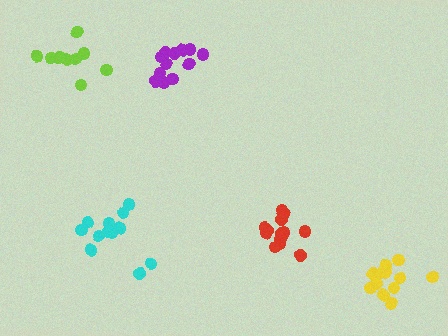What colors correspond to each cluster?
The clusters are colored: purple, lime, red, yellow, cyan.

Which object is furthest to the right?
The yellow cluster is rightmost.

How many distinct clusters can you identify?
There are 5 distinct clusters.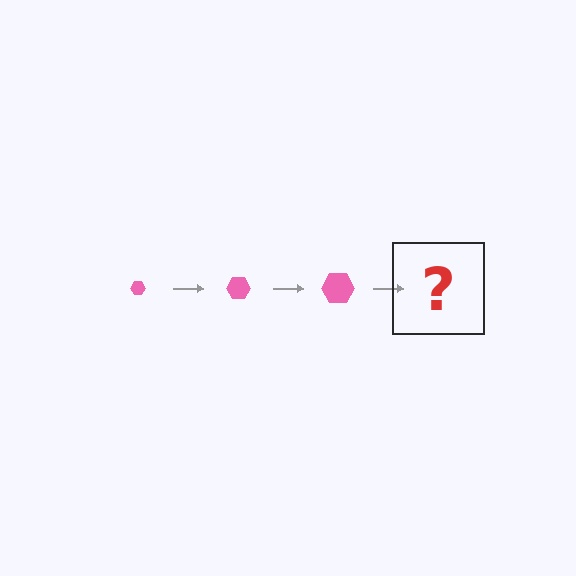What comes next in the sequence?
The next element should be a pink hexagon, larger than the previous one.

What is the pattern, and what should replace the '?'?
The pattern is that the hexagon gets progressively larger each step. The '?' should be a pink hexagon, larger than the previous one.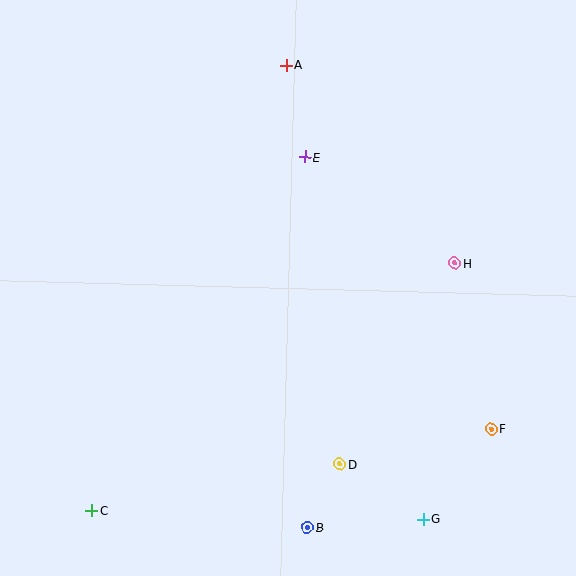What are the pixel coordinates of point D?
Point D is at (340, 464).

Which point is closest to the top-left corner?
Point A is closest to the top-left corner.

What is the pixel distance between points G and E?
The distance between G and E is 381 pixels.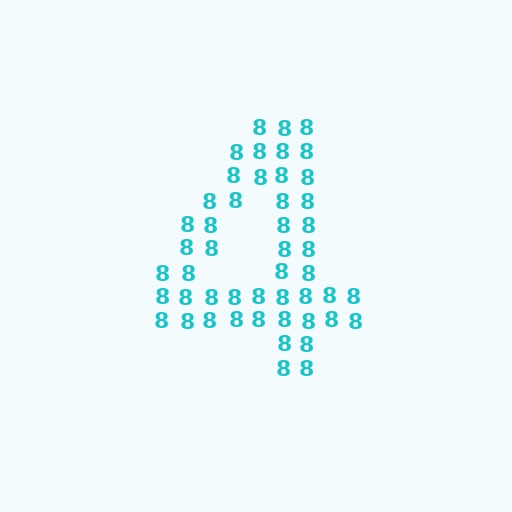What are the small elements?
The small elements are digit 8's.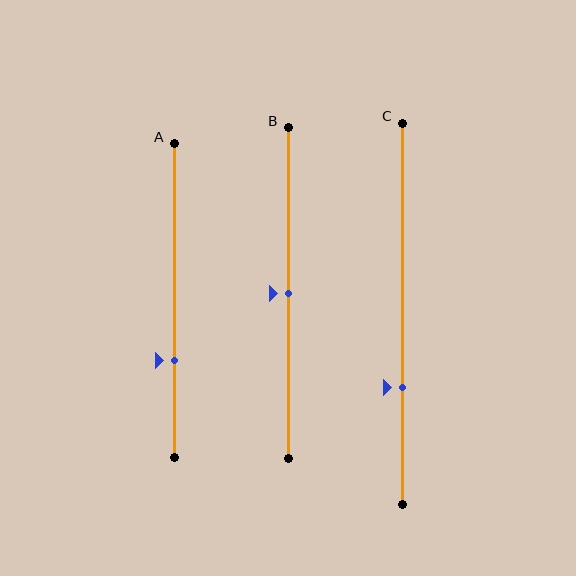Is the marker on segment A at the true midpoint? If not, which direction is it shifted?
No, the marker on segment A is shifted downward by about 19% of the segment length.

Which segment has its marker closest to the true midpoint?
Segment B has its marker closest to the true midpoint.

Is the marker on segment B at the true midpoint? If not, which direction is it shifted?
Yes, the marker on segment B is at the true midpoint.